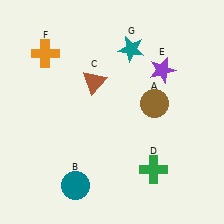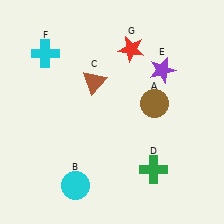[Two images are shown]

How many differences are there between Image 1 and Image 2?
There are 3 differences between the two images.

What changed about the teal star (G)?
In Image 1, G is teal. In Image 2, it changed to red.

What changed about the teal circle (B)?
In Image 1, B is teal. In Image 2, it changed to cyan.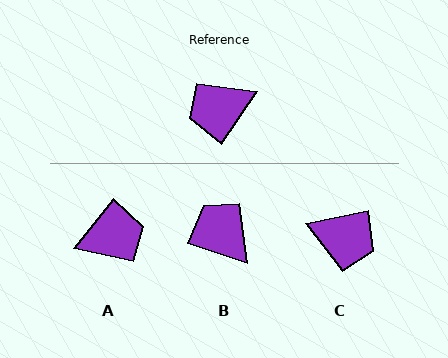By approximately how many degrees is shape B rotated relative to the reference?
Approximately 75 degrees clockwise.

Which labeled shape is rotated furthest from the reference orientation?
A, about 175 degrees away.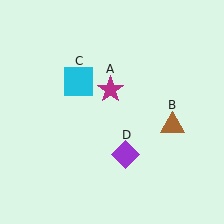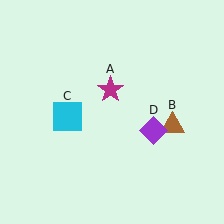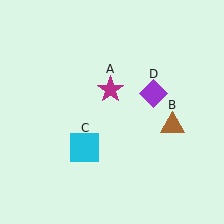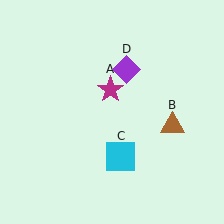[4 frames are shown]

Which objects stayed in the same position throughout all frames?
Magenta star (object A) and brown triangle (object B) remained stationary.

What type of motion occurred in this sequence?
The cyan square (object C), purple diamond (object D) rotated counterclockwise around the center of the scene.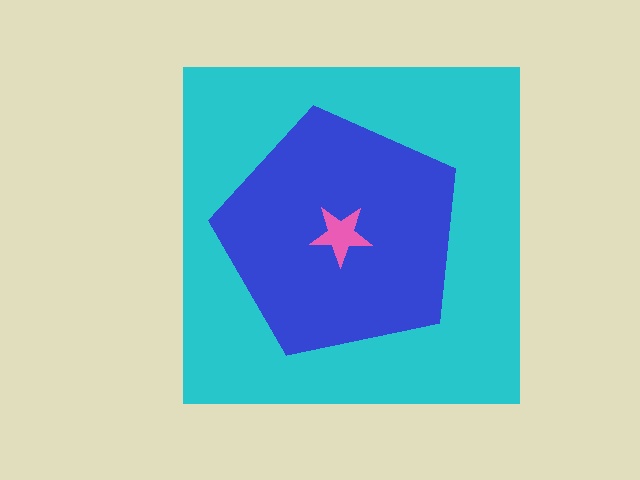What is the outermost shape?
The cyan square.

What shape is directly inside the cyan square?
The blue pentagon.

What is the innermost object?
The pink star.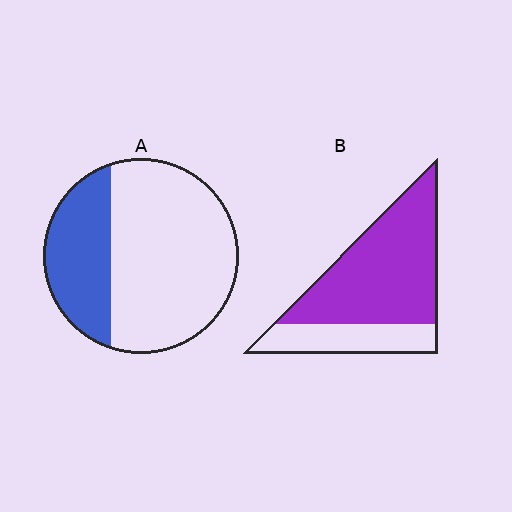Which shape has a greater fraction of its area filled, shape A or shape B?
Shape B.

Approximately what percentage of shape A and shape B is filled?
A is approximately 30% and B is approximately 70%.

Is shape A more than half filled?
No.